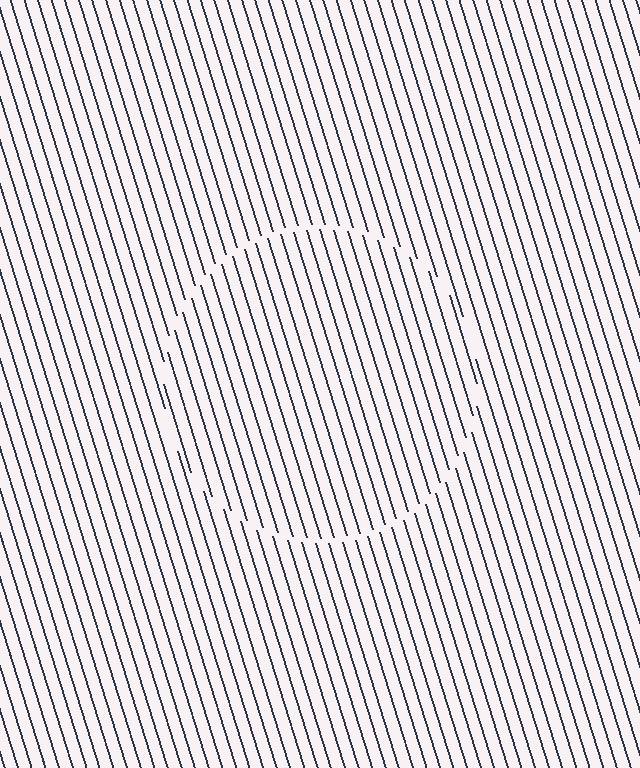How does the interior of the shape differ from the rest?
The interior of the shape contains the same grating, shifted by half a period — the contour is defined by the phase discontinuity where line-ends from the inner and outer gratings abut.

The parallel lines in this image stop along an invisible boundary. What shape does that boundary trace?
An illusory circle. The interior of the shape contains the same grating, shifted by half a period — the contour is defined by the phase discontinuity where line-ends from the inner and outer gratings abut.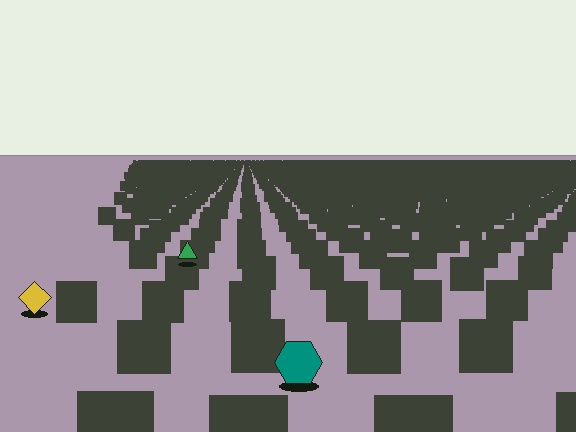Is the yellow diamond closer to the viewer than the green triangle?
Yes. The yellow diamond is closer — you can tell from the texture gradient: the ground texture is coarser near it.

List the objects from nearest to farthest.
From nearest to farthest: the teal hexagon, the yellow diamond, the green triangle.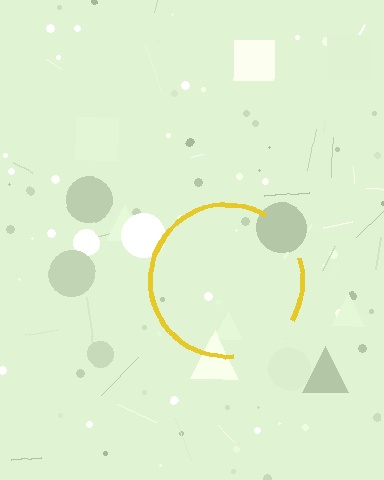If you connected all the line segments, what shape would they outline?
They would outline a circle.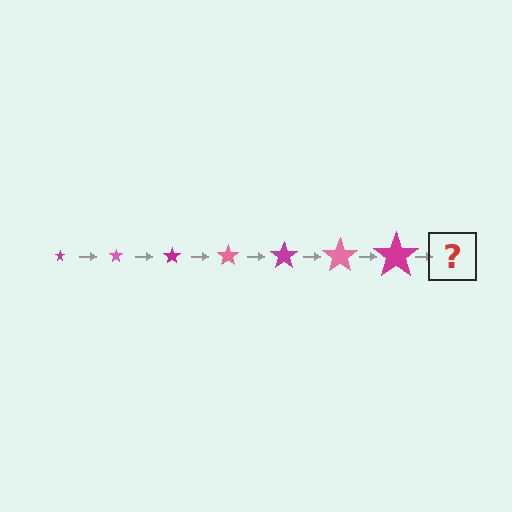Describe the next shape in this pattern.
It should be a pink star, larger than the previous one.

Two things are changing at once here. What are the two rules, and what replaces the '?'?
The two rules are that the star grows larger each step and the color cycles through magenta and pink. The '?' should be a pink star, larger than the previous one.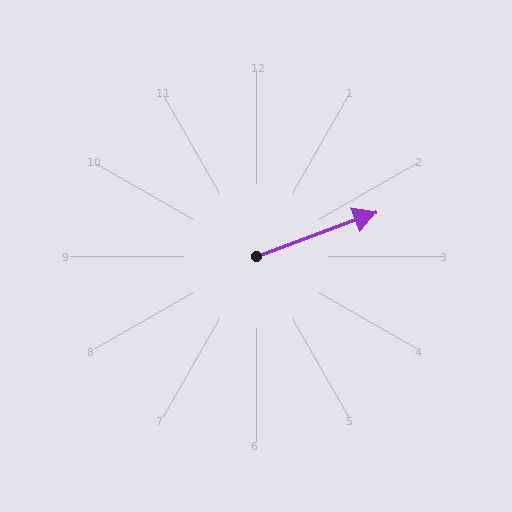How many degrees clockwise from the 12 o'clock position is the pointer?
Approximately 70 degrees.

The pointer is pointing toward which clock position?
Roughly 2 o'clock.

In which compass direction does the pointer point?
East.